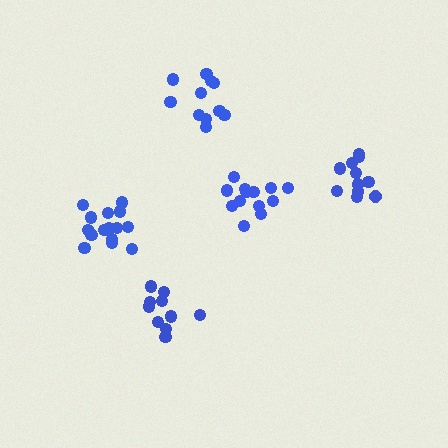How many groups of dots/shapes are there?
There are 5 groups.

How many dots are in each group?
Group 1: 11 dots, Group 2: 16 dots, Group 3: 13 dots, Group 4: 10 dots, Group 5: 11 dots (61 total).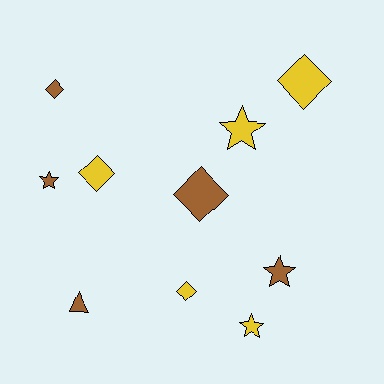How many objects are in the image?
There are 10 objects.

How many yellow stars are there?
There are 2 yellow stars.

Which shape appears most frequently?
Diamond, with 5 objects.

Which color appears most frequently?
Brown, with 5 objects.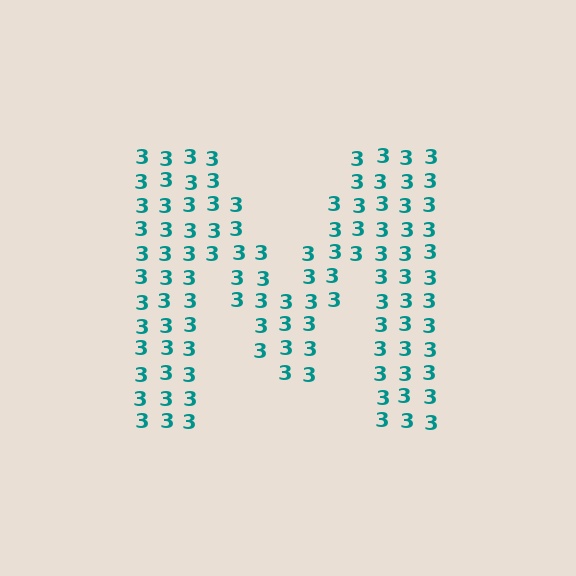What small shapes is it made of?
It is made of small digit 3's.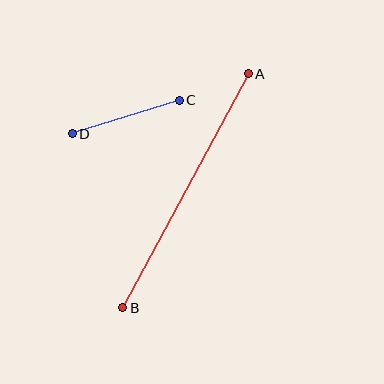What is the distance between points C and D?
The distance is approximately 112 pixels.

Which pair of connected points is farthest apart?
Points A and B are farthest apart.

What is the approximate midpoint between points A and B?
The midpoint is at approximately (186, 191) pixels.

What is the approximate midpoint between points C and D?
The midpoint is at approximately (126, 117) pixels.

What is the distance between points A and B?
The distance is approximately 266 pixels.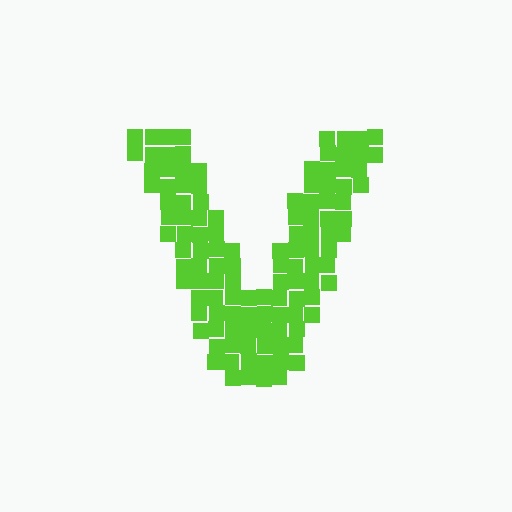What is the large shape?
The large shape is the letter V.